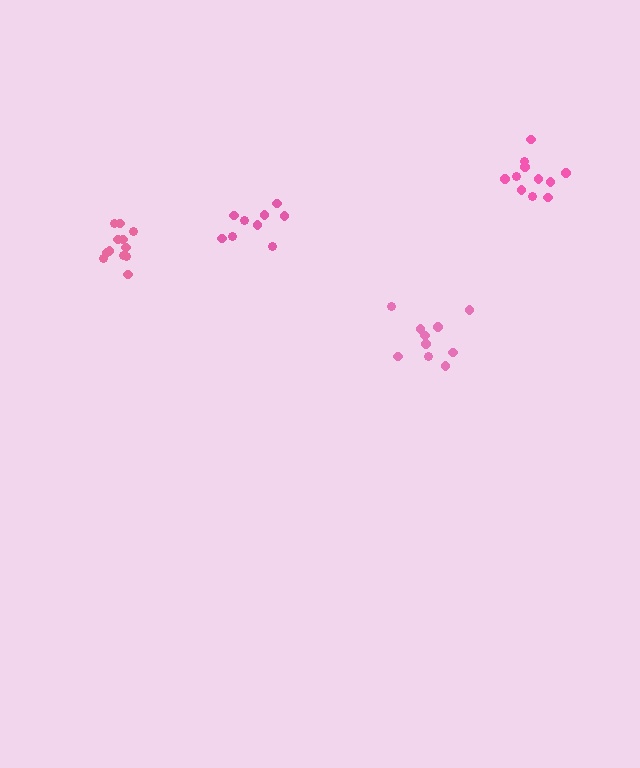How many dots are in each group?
Group 1: 11 dots, Group 2: 9 dots, Group 3: 12 dots, Group 4: 10 dots (42 total).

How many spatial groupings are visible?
There are 4 spatial groupings.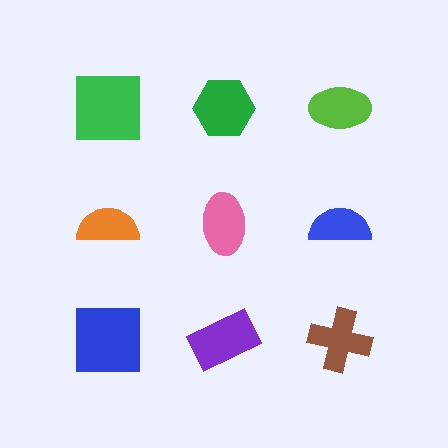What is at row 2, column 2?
A pink ellipse.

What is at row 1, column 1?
A green square.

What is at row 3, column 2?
A purple rectangle.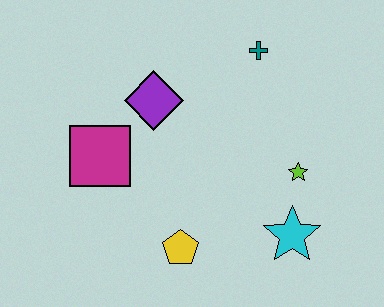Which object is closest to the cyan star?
The lime star is closest to the cyan star.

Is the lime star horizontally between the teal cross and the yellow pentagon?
No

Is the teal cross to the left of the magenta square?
No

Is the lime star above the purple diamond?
No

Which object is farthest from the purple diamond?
The cyan star is farthest from the purple diamond.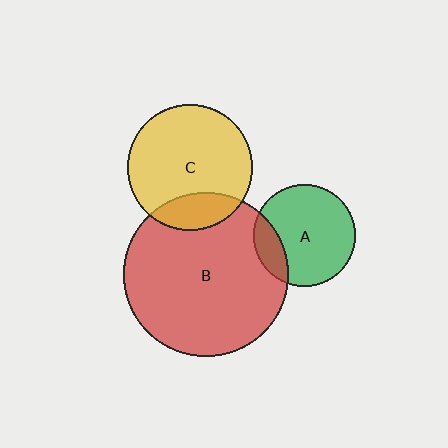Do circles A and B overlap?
Yes.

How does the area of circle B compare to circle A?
Approximately 2.6 times.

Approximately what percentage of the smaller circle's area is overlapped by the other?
Approximately 20%.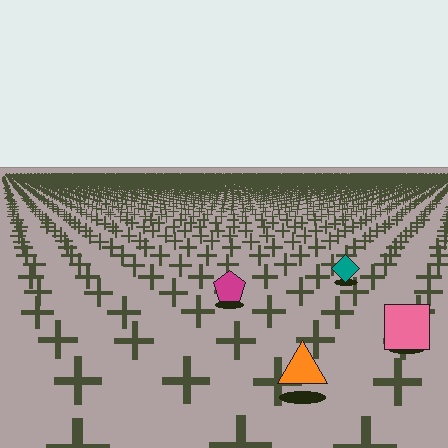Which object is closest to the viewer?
The orange triangle is closest. The texture marks near it are larger and more spread out.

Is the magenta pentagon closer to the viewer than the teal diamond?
Yes. The magenta pentagon is closer — you can tell from the texture gradient: the ground texture is coarser near it.